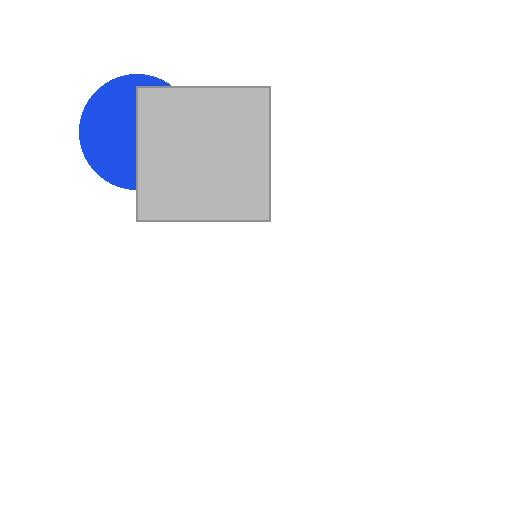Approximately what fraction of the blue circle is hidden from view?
Roughly 49% of the blue circle is hidden behind the light gray square.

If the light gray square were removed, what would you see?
You would see the complete blue circle.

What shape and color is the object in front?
The object in front is a light gray square.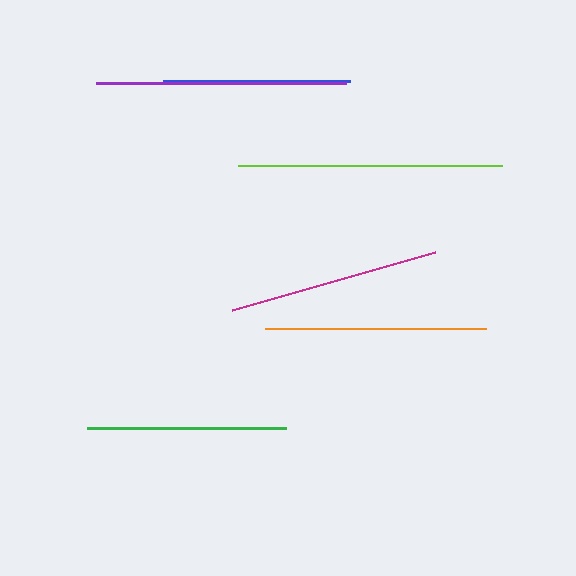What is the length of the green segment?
The green segment is approximately 199 pixels long.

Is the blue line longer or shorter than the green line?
The green line is longer than the blue line.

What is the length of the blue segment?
The blue segment is approximately 186 pixels long.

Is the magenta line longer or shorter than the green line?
The magenta line is longer than the green line.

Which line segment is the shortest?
The blue line is the shortest at approximately 186 pixels.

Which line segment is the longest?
The lime line is the longest at approximately 264 pixels.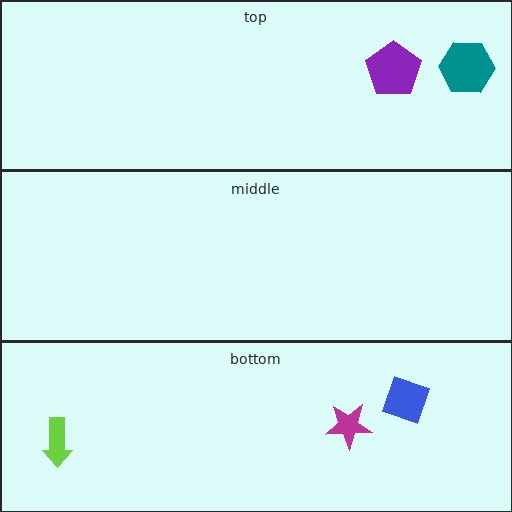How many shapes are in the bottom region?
3.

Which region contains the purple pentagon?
The top region.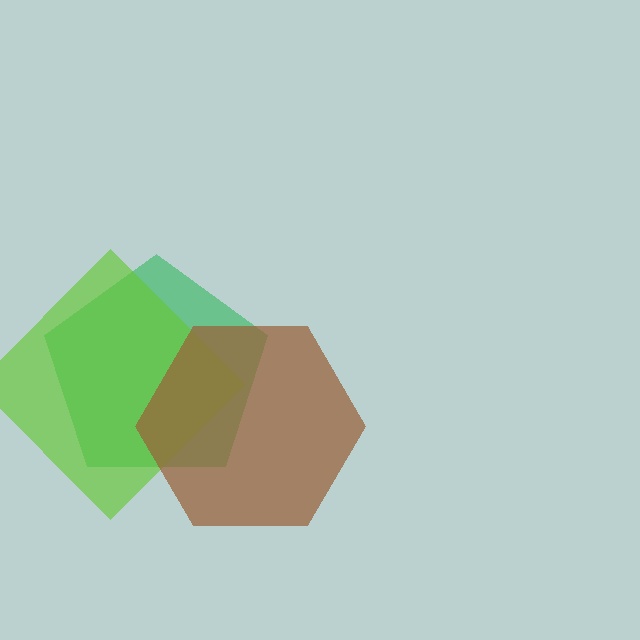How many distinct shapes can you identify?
There are 3 distinct shapes: a green pentagon, a lime diamond, a brown hexagon.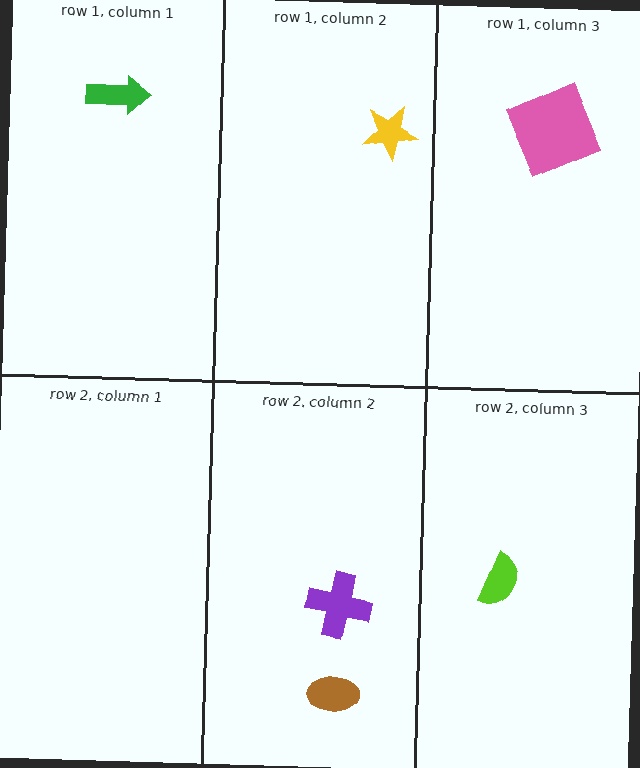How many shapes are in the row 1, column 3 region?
1.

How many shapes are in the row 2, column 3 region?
1.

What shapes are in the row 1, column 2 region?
The yellow star.